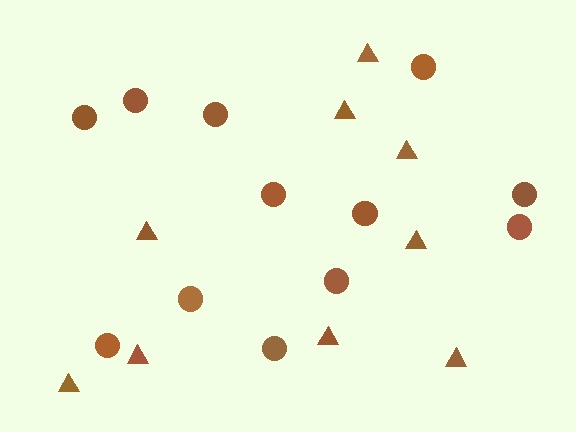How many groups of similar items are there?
There are 2 groups: one group of circles (12) and one group of triangles (9).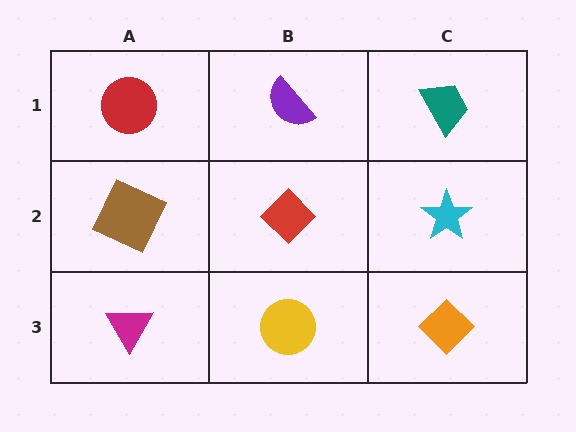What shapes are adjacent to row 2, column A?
A red circle (row 1, column A), a magenta triangle (row 3, column A), a red diamond (row 2, column B).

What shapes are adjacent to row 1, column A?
A brown square (row 2, column A), a purple semicircle (row 1, column B).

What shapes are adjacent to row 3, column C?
A cyan star (row 2, column C), a yellow circle (row 3, column B).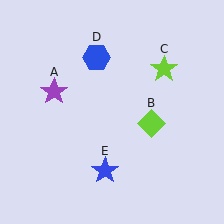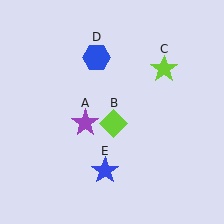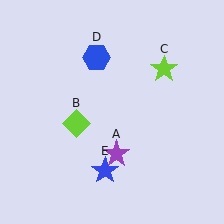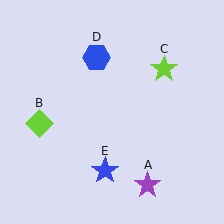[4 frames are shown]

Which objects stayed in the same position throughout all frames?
Lime star (object C) and blue hexagon (object D) and blue star (object E) remained stationary.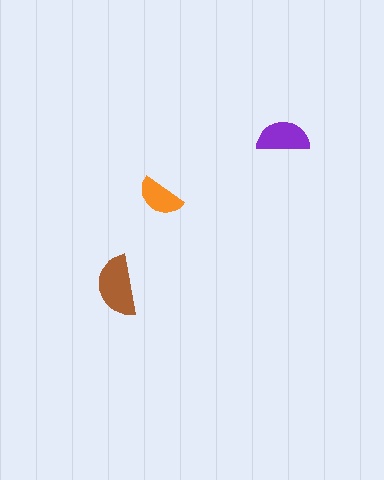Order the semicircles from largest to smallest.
the brown one, the purple one, the orange one.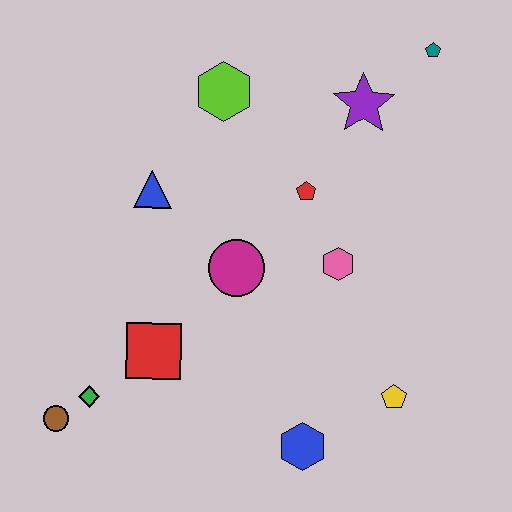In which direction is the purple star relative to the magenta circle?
The purple star is above the magenta circle.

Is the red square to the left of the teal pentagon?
Yes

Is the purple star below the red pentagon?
No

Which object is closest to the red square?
The green diamond is closest to the red square.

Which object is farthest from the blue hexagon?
The teal pentagon is farthest from the blue hexagon.